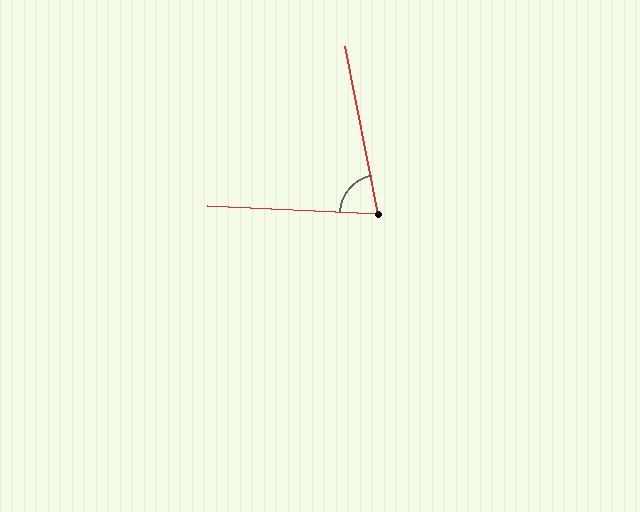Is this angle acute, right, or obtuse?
It is acute.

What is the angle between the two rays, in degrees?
Approximately 76 degrees.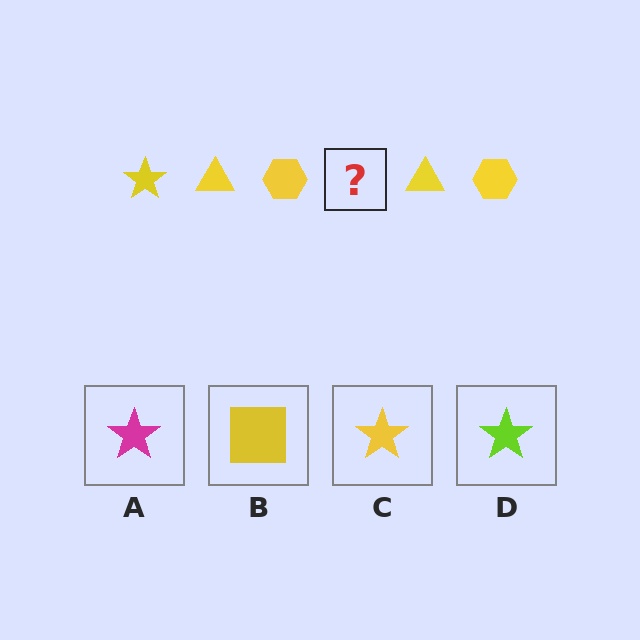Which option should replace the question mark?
Option C.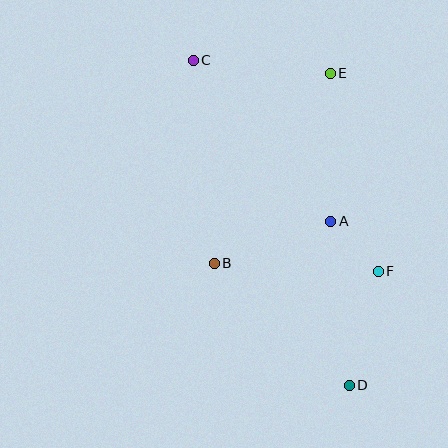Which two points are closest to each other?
Points A and F are closest to each other.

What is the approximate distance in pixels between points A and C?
The distance between A and C is approximately 212 pixels.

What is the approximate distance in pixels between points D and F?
The distance between D and F is approximately 117 pixels.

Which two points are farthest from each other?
Points C and D are farthest from each other.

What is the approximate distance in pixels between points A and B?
The distance between A and B is approximately 124 pixels.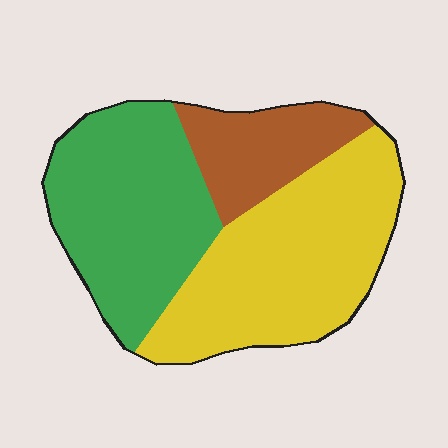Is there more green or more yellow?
Yellow.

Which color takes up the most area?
Yellow, at roughly 45%.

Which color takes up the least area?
Brown, at roughly 20%.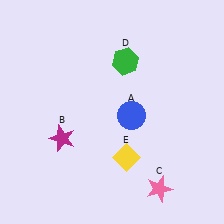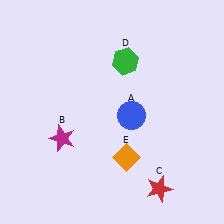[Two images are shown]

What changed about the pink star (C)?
In Image 1, C is pink. In Image 2, it changed to red.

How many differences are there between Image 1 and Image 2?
There are 2 differences between the two images.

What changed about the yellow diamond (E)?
In Image 1, E is yellow. In Image 2, it changed to orange.